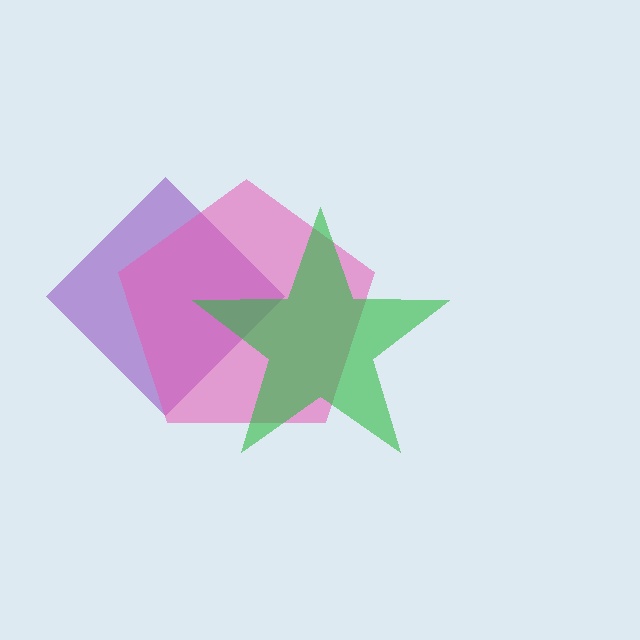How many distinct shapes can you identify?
There are 3 distinct shapes: a purple diamond, a pink pentagon, a green star.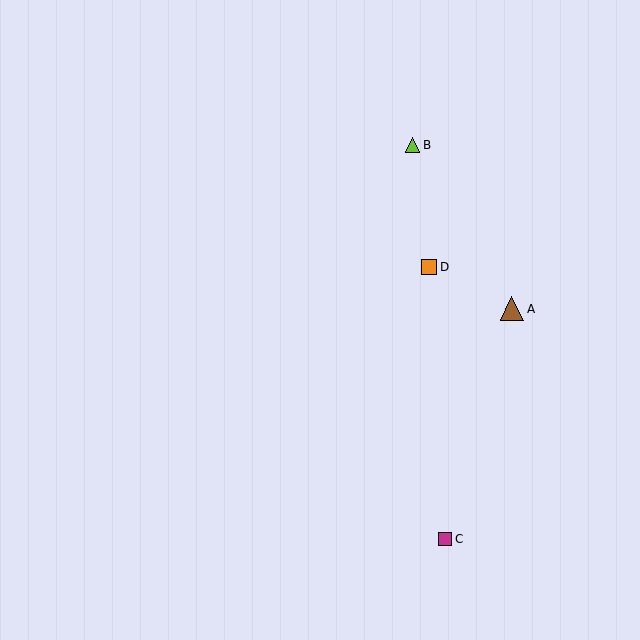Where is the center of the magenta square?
The center of the magenta square is at (445, 539).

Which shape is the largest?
The brown triangle (labeled A) is the largest.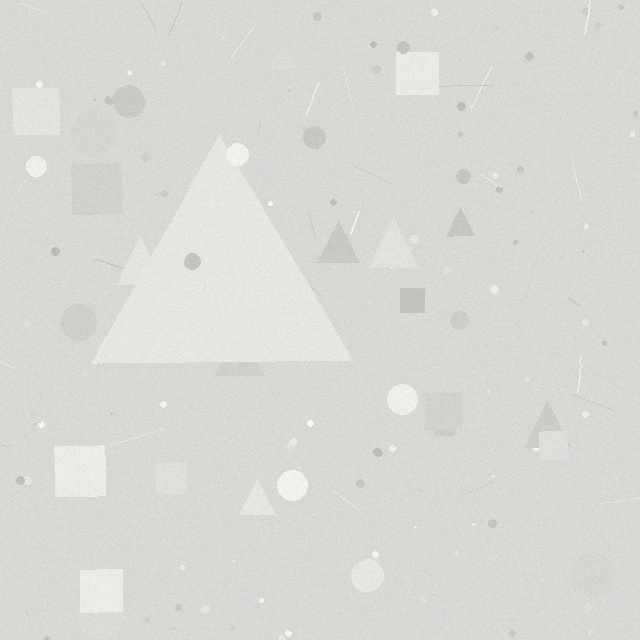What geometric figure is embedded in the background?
A triangle is embedded in the background.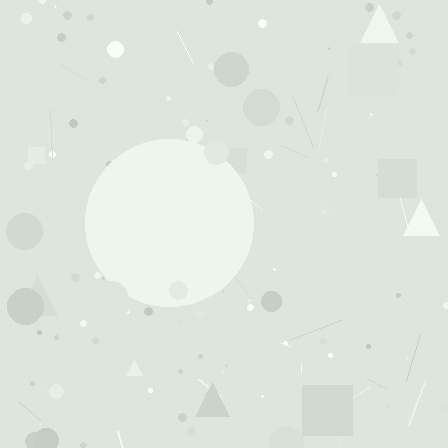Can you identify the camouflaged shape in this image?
The camouflaged shape is a circle.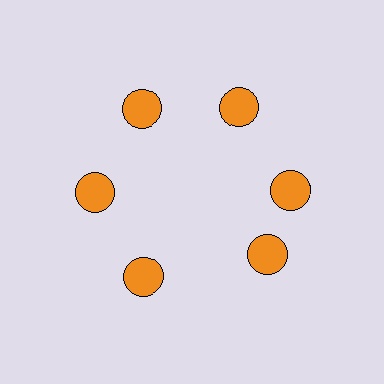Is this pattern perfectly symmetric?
No. The 6 orange circles are arranged in a ring, but one element near the 5 o'clock position is rotated out of alignment along the ring, breaking the 6-fold rotational symmetry.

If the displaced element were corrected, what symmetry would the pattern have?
It would have 6-fold rotational symmetry — the pattern would map onto itself every 60 degrees.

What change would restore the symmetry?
The symmetry would be restored by rotating it back into even spacing with its neighbors so that all 6 circles sit at equal angles and equal distance from the center.